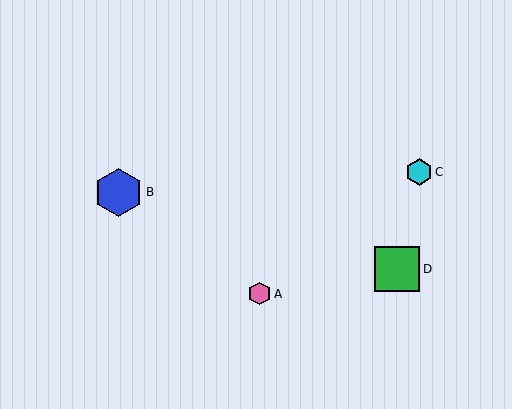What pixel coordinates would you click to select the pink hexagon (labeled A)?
Click at (260, 294) to select the pink hexagon A.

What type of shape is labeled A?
Shape A is a pink hexagon.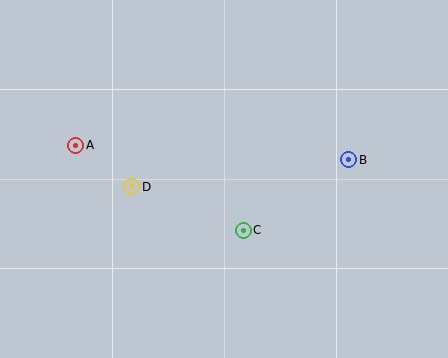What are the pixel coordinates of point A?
Point A is at (76, 145).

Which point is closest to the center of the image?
Point C at (243, 230) is closest to the center.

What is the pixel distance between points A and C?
The distance between A and C is 188 pixels.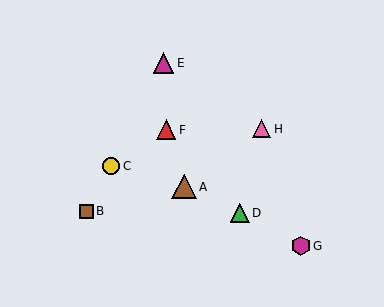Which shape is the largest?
The brown triangle (labeled A) is the largest.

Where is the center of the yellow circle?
The center of the yellow circle is at (111, 166).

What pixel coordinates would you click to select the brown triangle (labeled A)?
Click at (184, 187) to select the brown triangle A.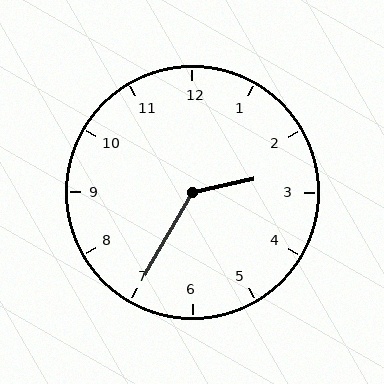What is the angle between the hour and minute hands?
Approximately 132 degrees.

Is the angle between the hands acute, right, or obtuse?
It is obtuse.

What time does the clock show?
2:35.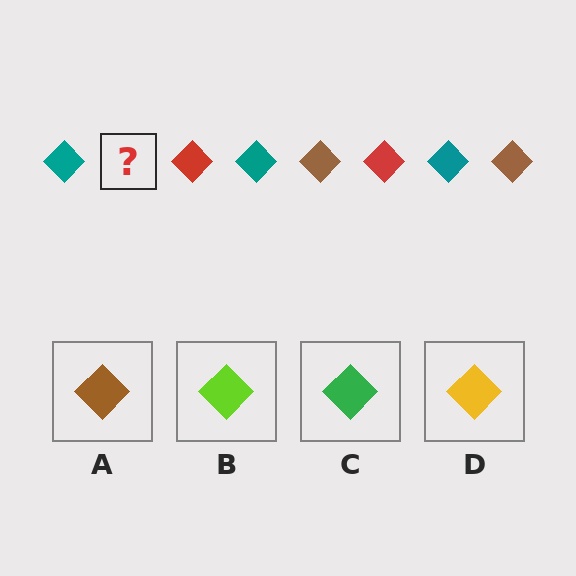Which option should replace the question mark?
Option A.